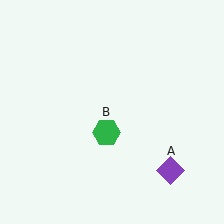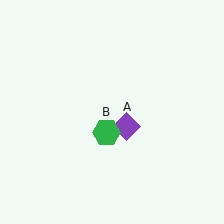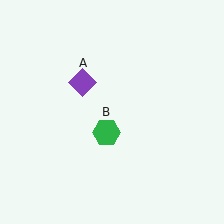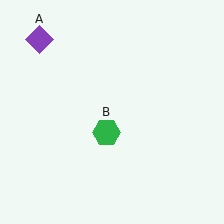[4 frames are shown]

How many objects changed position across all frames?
1 object changed position: purple diamond (object A).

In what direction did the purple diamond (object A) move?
The purple diamond (object A) moved up and to the left.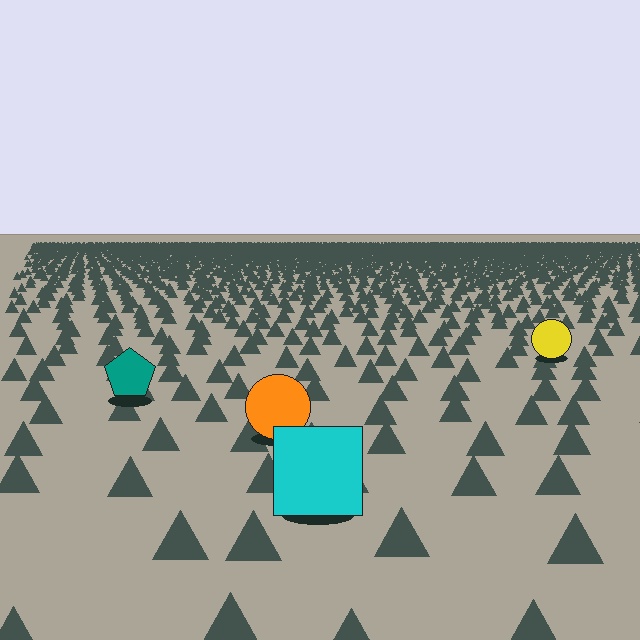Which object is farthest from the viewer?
The yellow circle is farthest from the viewer. It appears smaller and the ground texture around it is denser.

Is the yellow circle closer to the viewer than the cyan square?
No. The cyan square is closer — you can tell from the texture gradient: the ground texture is coarser near it.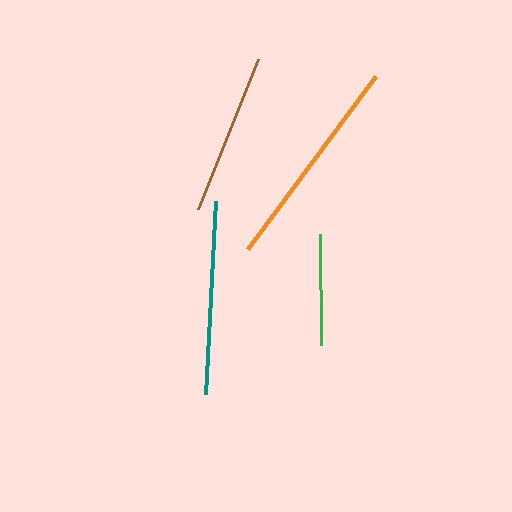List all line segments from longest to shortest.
From longest to shortest: orange, teal, brown, green.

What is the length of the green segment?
The green segment is approximately 111 pixels long.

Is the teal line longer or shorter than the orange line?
The orange line is longer than the teal line.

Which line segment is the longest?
The orange line is the longest at approximately 215 pixels.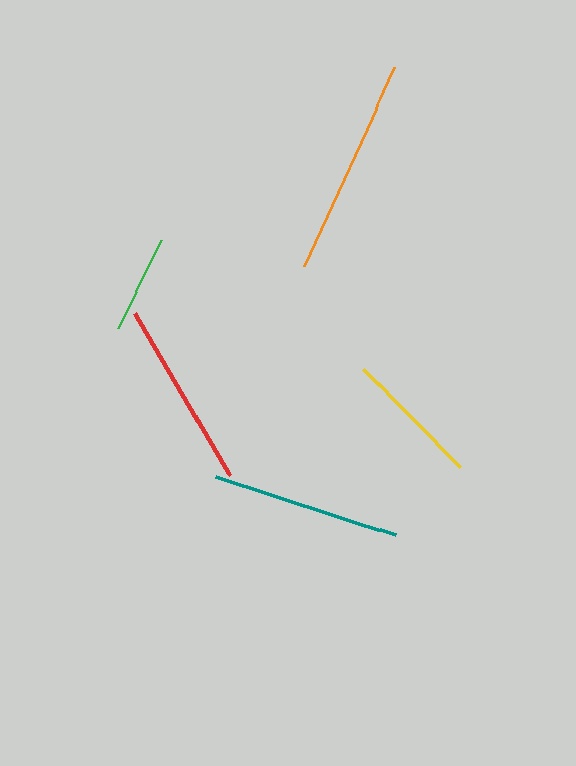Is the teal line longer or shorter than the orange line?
The orange line is longer than the teal line.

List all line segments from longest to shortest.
From longest to shortest: orange, teal, red, yellow, green.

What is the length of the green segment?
The green segment is approximately 98 pixels long.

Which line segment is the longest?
The orange line is the longest at approximately 218 pixels.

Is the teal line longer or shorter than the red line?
The teal line is longer than the red line.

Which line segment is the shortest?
The green line is the shortest at approximately 98 pixels.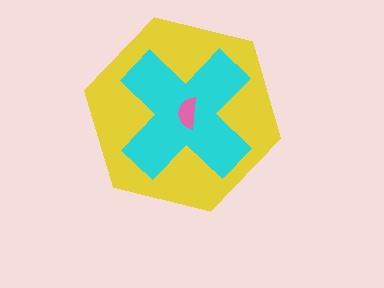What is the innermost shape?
The pink semicircle.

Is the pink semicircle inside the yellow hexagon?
Yes.